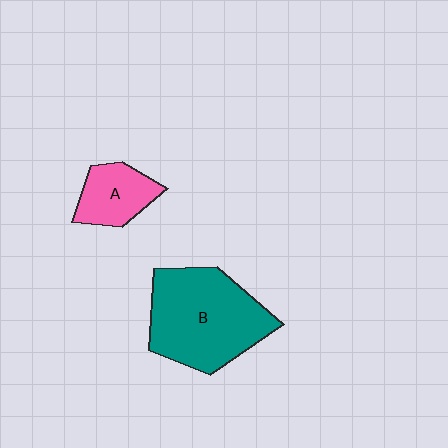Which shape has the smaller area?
Shape A (pink).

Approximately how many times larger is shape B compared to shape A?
Approximately 2.4 times.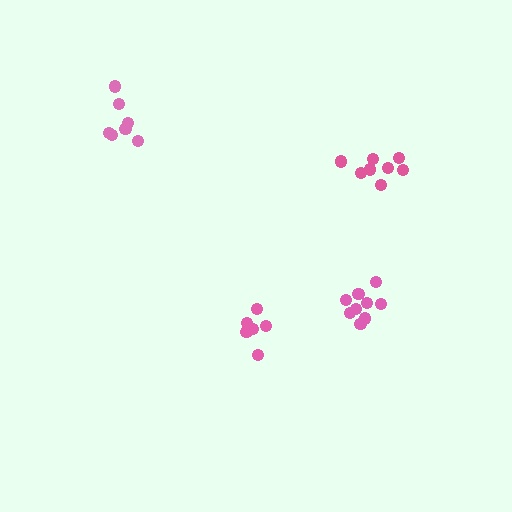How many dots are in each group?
Group 1: 7 dots, Group 2: 10 dots, Group 3: 6 dots, Group 4: 8 dots (31 total).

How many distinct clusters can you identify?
There are 4 distinct clusters.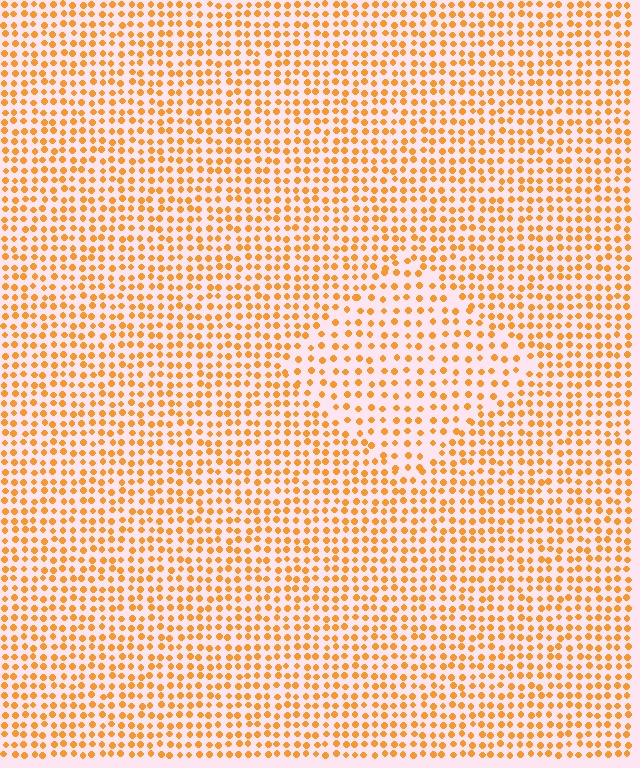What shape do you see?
I see a diamond.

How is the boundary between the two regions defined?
The boundary is defined by a change in element density (approximately 1.6x ratio). All elements are the same color, size, and shape.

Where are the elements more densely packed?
The elements are more densely packed outside the diamond boundary.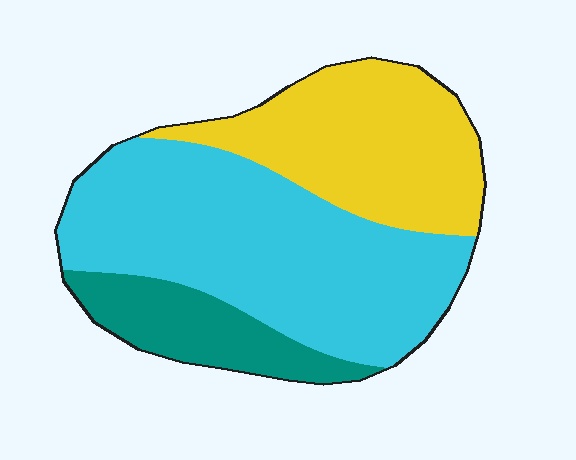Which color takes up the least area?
Teal, at roughly 15%.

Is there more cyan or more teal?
Cyan.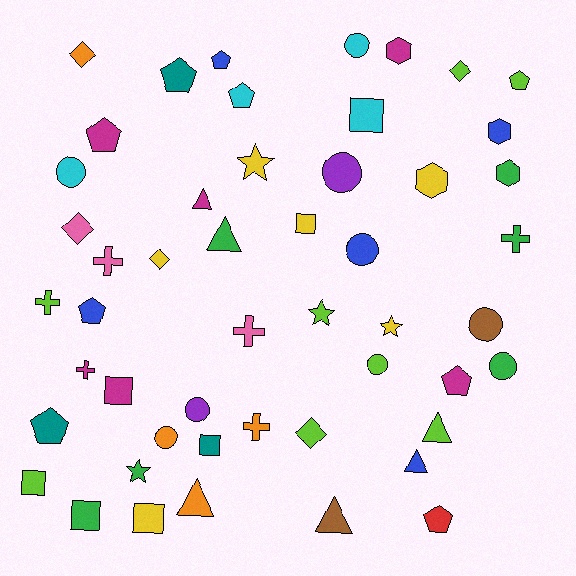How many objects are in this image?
There are 50 objects.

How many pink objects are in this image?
There are 3 pink objects.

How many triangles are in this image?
There are 6 triangles.